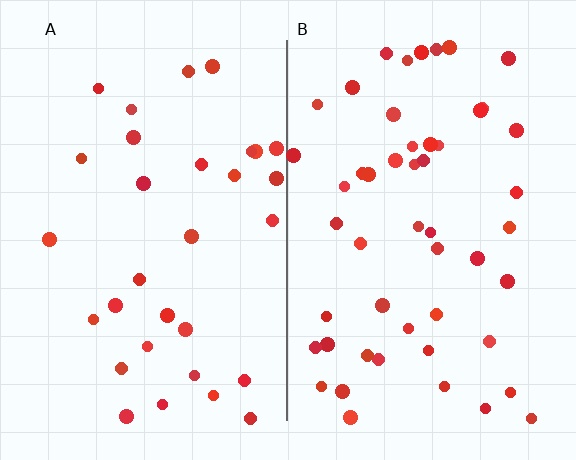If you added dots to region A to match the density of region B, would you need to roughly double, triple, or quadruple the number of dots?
Approximately double.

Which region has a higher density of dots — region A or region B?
B (the right).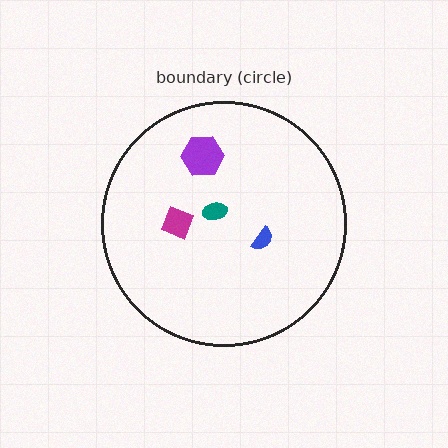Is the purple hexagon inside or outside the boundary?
Inside.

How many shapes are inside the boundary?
4 inside, 0 outside.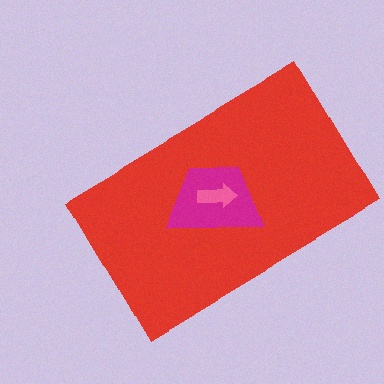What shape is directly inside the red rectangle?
The magenta trapezoid.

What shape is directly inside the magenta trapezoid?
The pink arrow.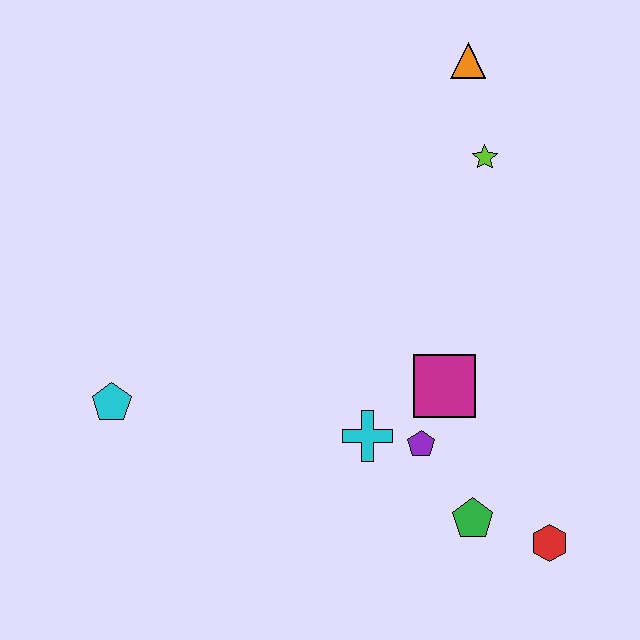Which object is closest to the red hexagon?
The green pentagon is closest to the red hexagon.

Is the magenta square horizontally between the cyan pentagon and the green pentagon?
Yes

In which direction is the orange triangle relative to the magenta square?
The orange triangle is above the magenta square.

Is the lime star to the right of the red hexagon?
No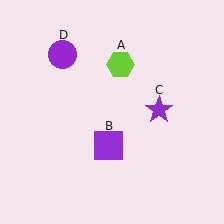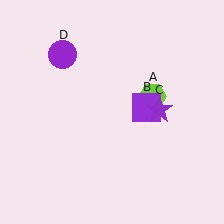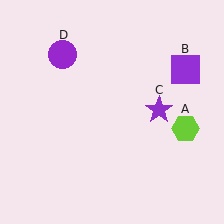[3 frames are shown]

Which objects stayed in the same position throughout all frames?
Purple star (object C) and purple circle (object D) remained stationary.